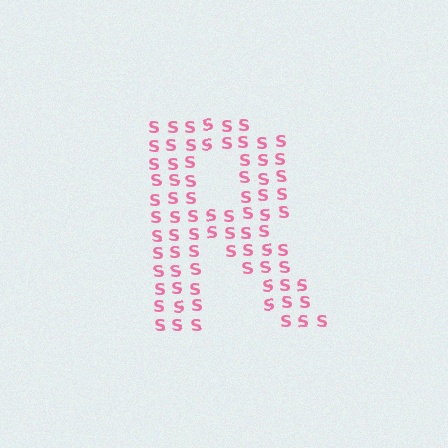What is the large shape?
The large shape is the letter R.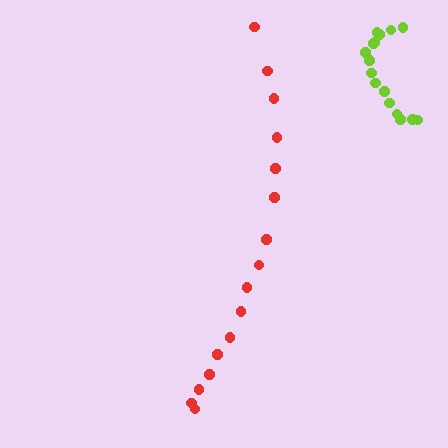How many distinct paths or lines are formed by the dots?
There are 2 distinct paths.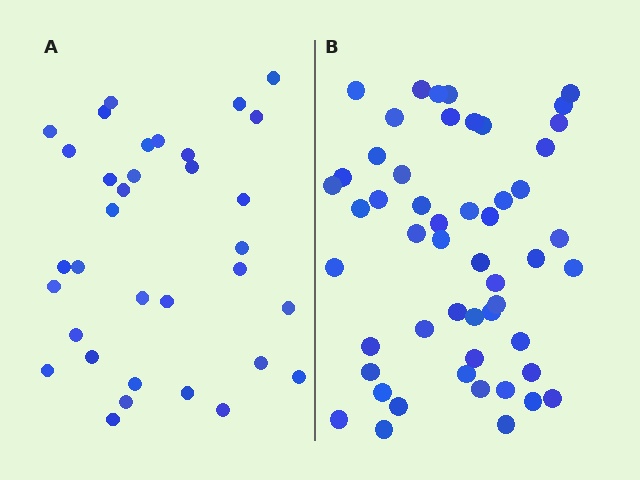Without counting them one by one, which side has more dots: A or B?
Region B (the right region) has more dots.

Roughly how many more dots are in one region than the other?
Region B has approximately 20 more dots than region A.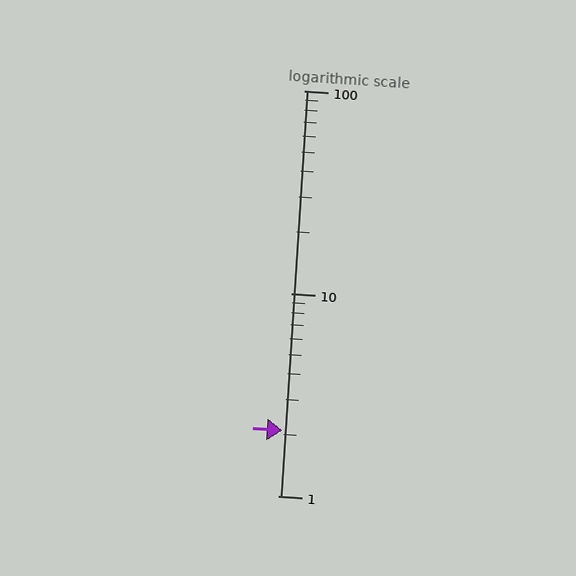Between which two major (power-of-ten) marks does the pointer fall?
The pointer is between 1 and 10.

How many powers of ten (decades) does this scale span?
The scale spans 2 decades, from 1 to 100.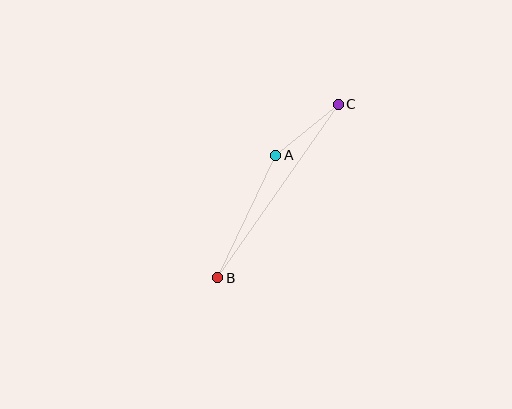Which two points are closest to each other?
Points A and C are closest to each other.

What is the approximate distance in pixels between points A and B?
The distance between A and B is approximately 135 pixels.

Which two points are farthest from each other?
Points B and C are farthest from each other.